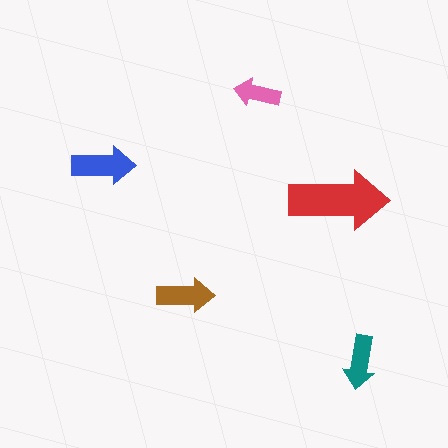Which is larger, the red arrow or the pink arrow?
The red one.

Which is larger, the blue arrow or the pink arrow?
The blue one.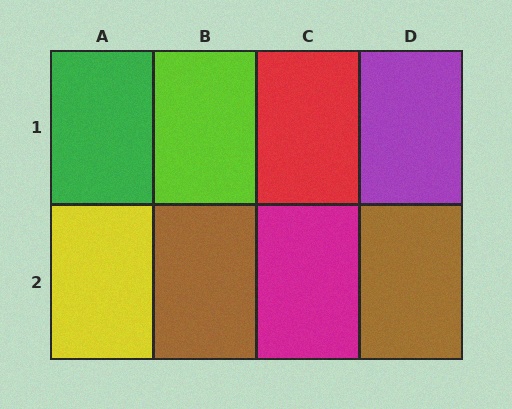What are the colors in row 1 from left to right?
Green, lime, red, purple.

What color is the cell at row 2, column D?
Brown.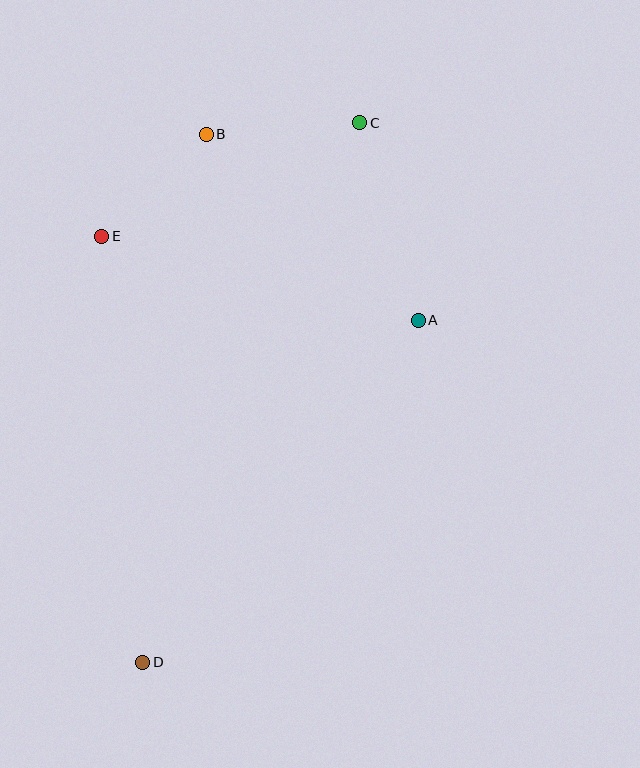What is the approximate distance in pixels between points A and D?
The distance between A and D is approximately 439 pixels.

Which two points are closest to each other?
Points B and E are closest to each other.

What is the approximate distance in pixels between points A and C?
The distance between A and C is approximately 206 pixels.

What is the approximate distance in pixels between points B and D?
The distance between B and D is approximately 532 pixels.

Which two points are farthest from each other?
Points C and D are farthest from each other.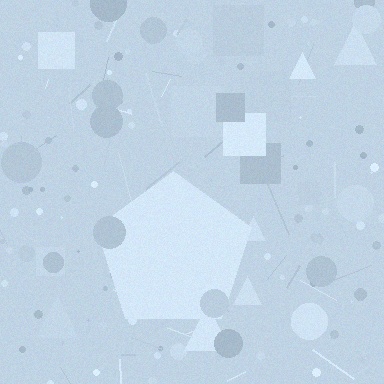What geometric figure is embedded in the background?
A pentagon is embedded in the background.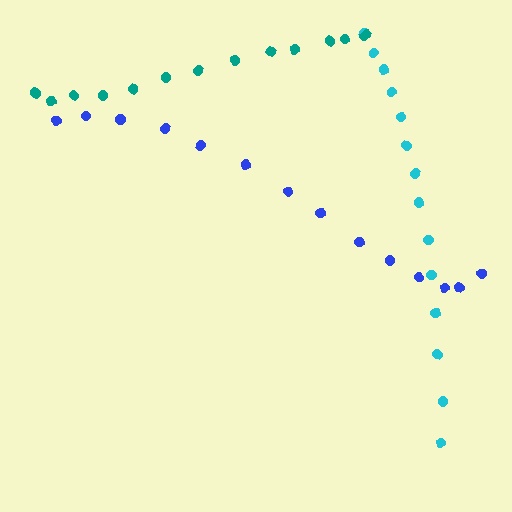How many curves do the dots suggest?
There are 3 distinct paths.